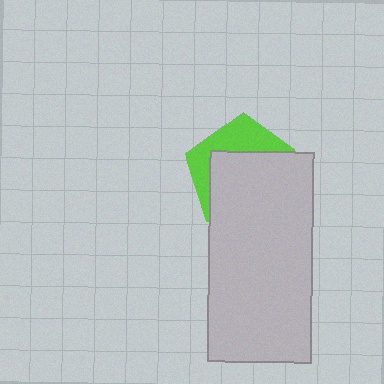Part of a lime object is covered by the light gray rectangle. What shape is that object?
It is a pentagon.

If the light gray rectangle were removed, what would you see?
You would see the complete lime pentagon.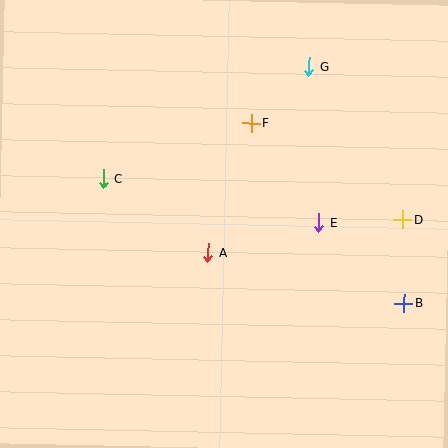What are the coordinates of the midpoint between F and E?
The midpoint between F and E is at (285, 173).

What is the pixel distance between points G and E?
The distance between G and E is 157 pixels.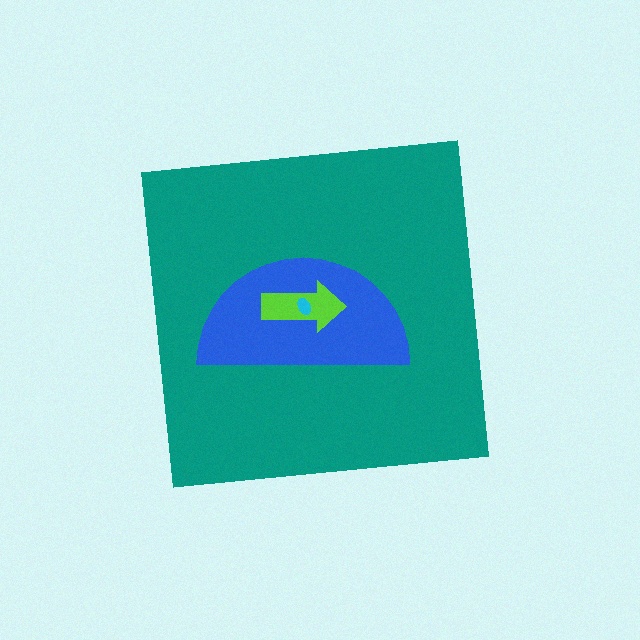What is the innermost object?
The cyan ellipse.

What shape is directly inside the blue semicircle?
The lime arrow.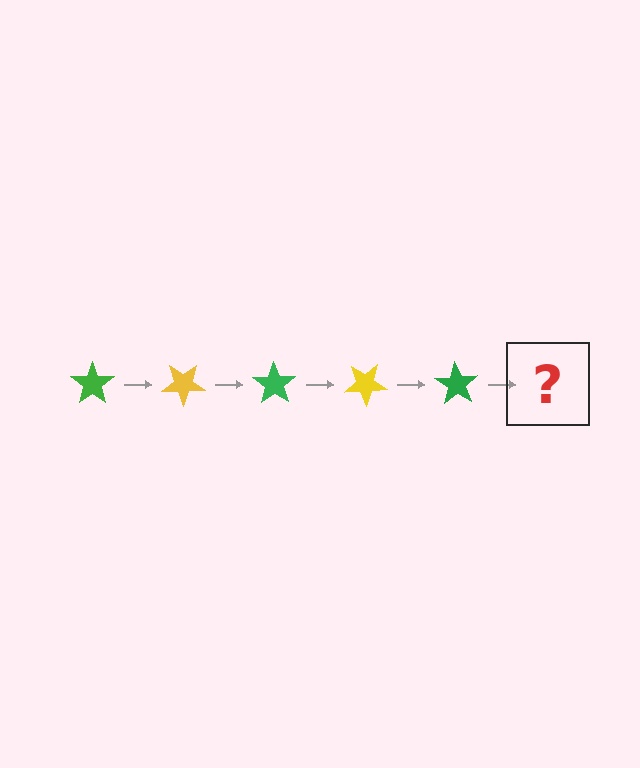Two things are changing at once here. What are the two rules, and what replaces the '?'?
The two rules are that it rotates 35 degrees each step and the color cycles through green and yellow. The '?' should be a yellow star, rotated 175 degrees from the start.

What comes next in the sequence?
The next element should be a yellow star, rotated 175 degrees from the start.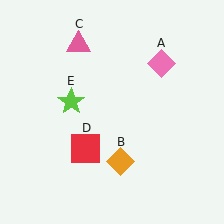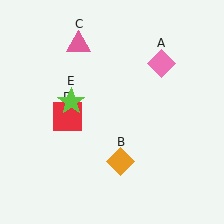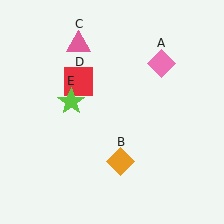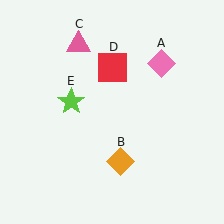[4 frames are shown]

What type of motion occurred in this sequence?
The red square (object D) rotated clockwise around the center of the scene.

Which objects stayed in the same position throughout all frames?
Pink diamond (object A) and orange diamond (object B) and pink triangle (object C) and lime star (object E) remained stationary.